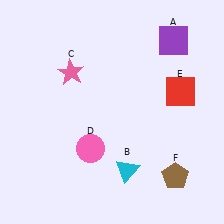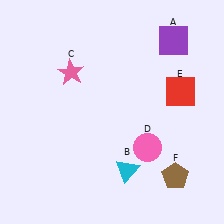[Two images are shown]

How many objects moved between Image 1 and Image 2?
1 object moved between the two images.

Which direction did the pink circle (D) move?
The pink circle (D) moved right.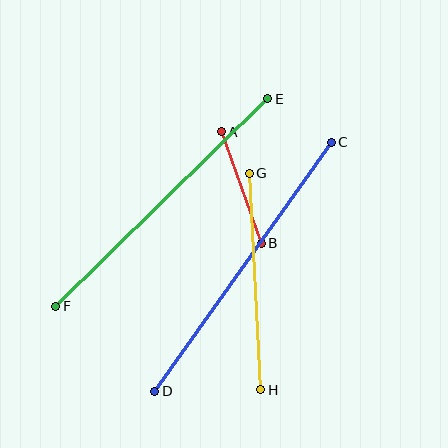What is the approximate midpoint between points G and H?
The midpoint is at approximately (255, 282) pixels.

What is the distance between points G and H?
The distance is approximately 217 pixels.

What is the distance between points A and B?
The distance is approximately 119 pixels.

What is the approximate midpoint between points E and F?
The midpoint is at approximately (162, 203) pixels.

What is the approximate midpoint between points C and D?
The midpoint is at approximately (243, 267) pixels.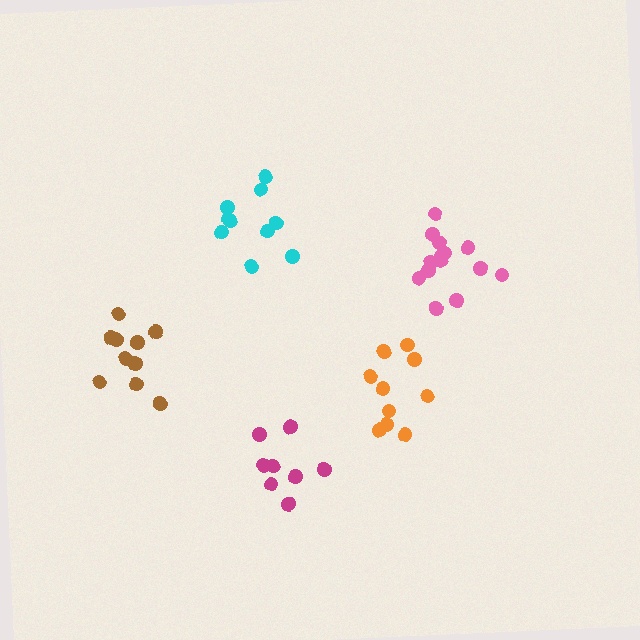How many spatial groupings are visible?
There are 5 spatial groupings.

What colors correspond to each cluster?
The clusters are colored: pink, cyan, magenta, orange, brown.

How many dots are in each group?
Group 1: 14 dots, Group 2: 10 dots, Group 3: 8 dots, Group 4: 10 dots, Group 5: 10 dots (52 total).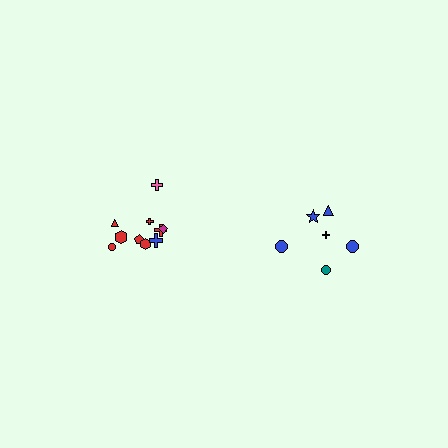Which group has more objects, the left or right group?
The left group.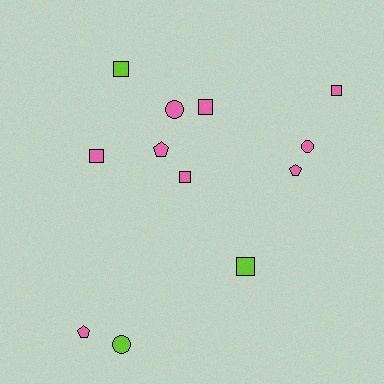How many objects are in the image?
There are 12 objects.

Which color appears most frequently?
Pink, with 9 objects.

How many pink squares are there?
There are 4 pink squares.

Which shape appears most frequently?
Square, with 6 objects.